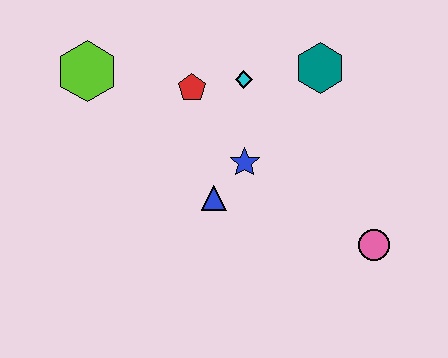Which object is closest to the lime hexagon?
The red pentagon is closest to the lime hexagon.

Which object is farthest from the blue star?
The lime hexagon is farthest from the blue star.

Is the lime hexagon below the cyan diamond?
No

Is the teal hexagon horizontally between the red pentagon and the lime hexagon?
No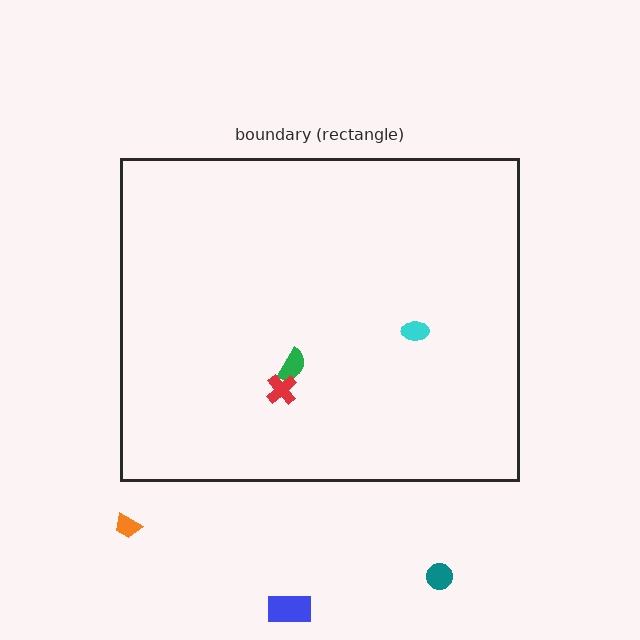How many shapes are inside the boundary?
3 inside, 3 outside.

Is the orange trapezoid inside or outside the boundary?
Outside.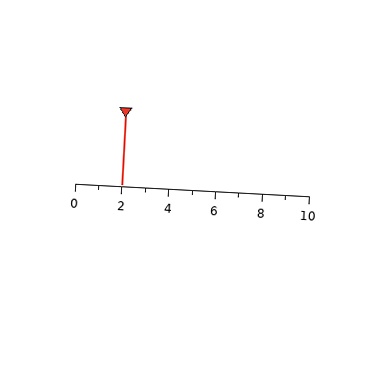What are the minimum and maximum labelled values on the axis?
The axis runs from 0 to 10.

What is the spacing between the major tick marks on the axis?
The major ticks are spaced 2 apart.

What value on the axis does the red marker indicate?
The marker indicates approximately 2.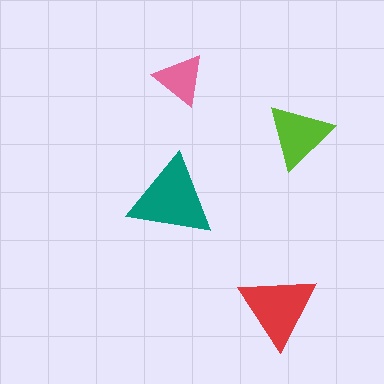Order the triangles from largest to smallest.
the teal one, the red one, the lime one, the pink one.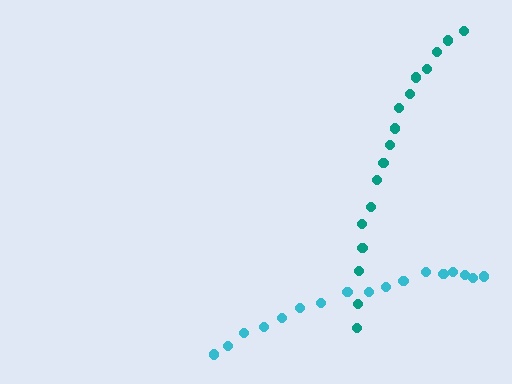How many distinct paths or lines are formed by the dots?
There are 2 distinct paths.